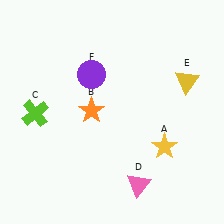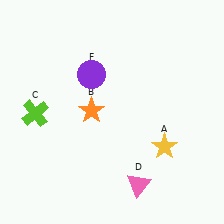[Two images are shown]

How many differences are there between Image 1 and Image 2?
There is 1 difference between the two images.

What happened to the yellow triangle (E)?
The yellow triangle (E) was removed in Image 2. It was in the top-right area of Image 1.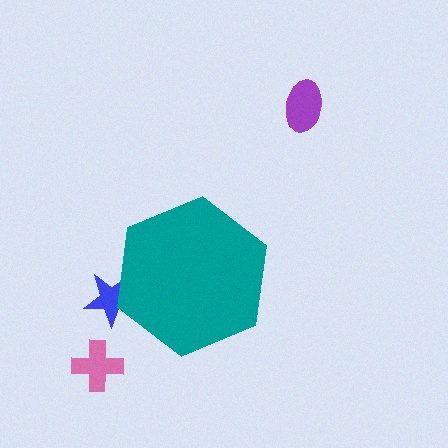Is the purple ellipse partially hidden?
No, the purple ellipse is fully visible.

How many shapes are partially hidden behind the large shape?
1 shape is partially hidden.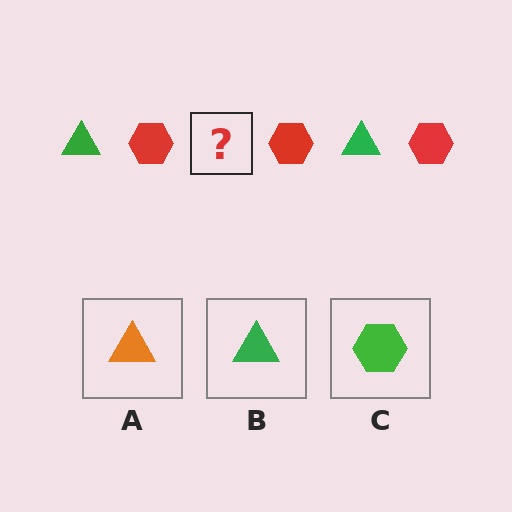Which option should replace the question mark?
Option B.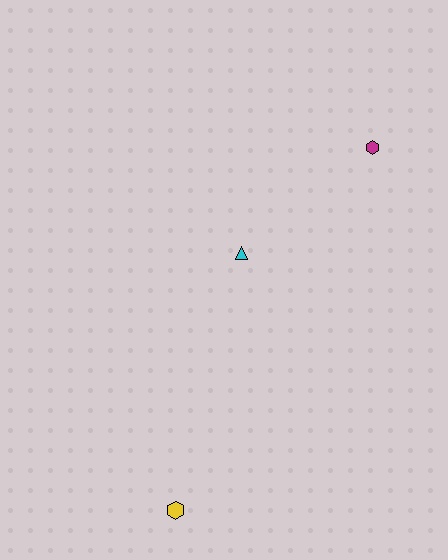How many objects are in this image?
There are 3 objects.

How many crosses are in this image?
There are no crosses.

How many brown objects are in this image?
There are no brown objects.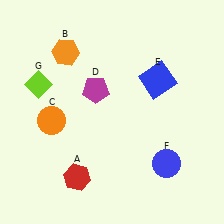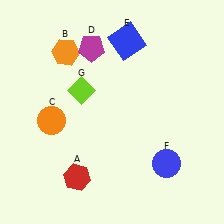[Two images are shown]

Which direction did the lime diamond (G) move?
The lime diamond (G) moved right.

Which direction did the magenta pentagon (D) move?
The magenta pentagon (D) moved up.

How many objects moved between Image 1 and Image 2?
3 objects moved between the two images.